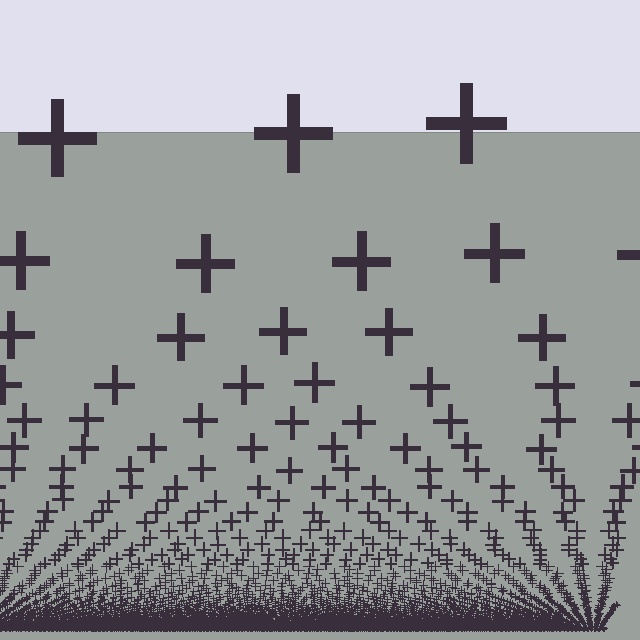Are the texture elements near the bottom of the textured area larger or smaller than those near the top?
Smaller. The gradient is inverted — elements near the bottom are smaller and denser.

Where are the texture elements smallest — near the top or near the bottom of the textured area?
Near the bottom.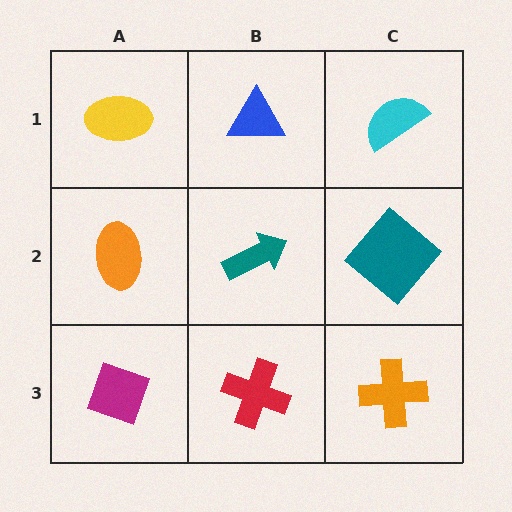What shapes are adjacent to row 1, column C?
A teal diamond (row 2, column C), a blue triangle (row 1, column B).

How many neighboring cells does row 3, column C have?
2.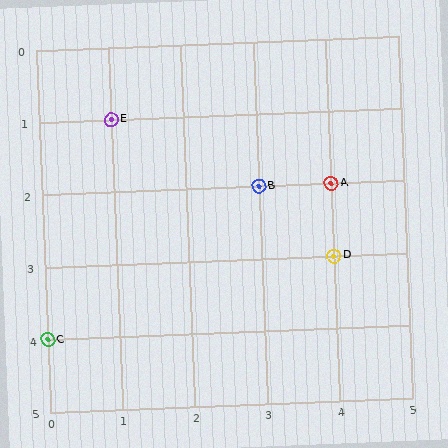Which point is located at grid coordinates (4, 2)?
Point A is at (4, 2).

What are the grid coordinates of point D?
Point D is at grid coordinates (4, 3).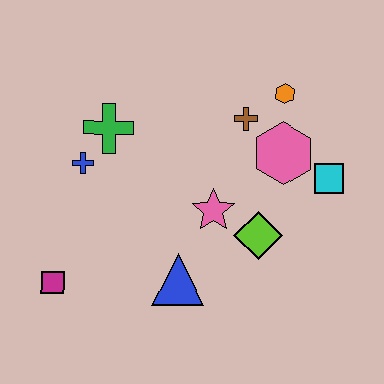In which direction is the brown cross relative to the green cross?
The brown cross is to the right of the green cross.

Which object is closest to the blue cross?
The green cross is closest to the blue cross.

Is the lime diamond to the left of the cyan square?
Yes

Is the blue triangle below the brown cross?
Yes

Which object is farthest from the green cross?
The cyan square is farthest from the green cross.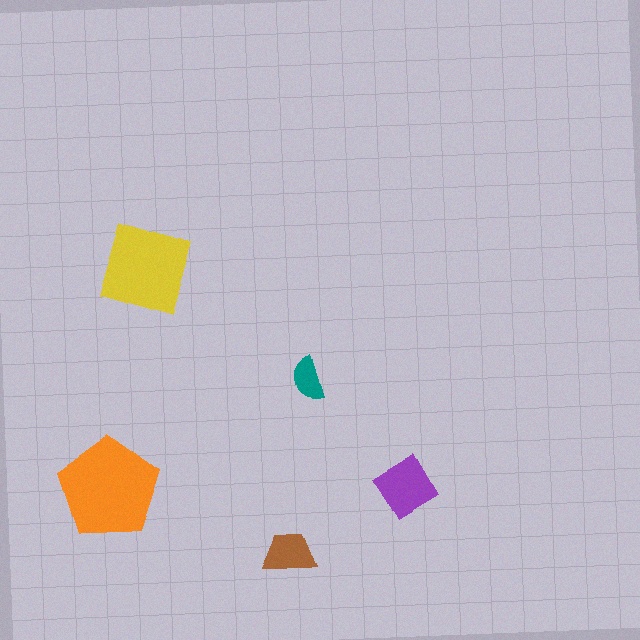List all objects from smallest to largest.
The teal semicircle, the brown trapezoid, the purple diamond, the yellow diamond, the orange pentagon.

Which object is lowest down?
The brown trapezoid is bottommost.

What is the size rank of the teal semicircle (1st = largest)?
5th.